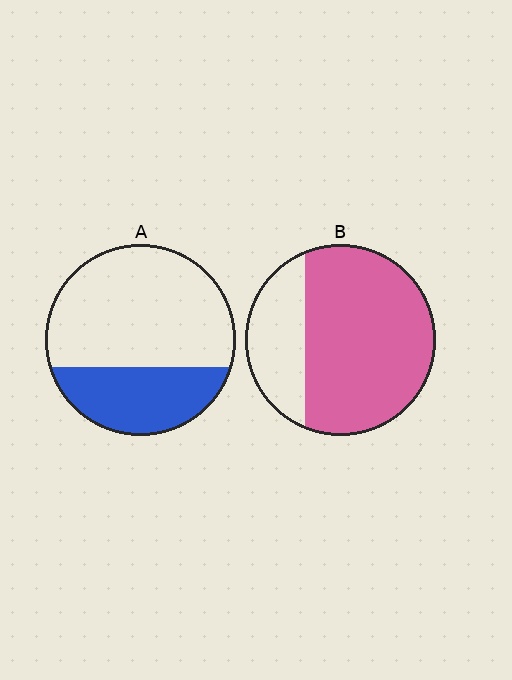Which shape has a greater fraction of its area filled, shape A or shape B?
Shape B.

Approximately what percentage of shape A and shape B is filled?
A is approximately 30% and B is approximately 75%.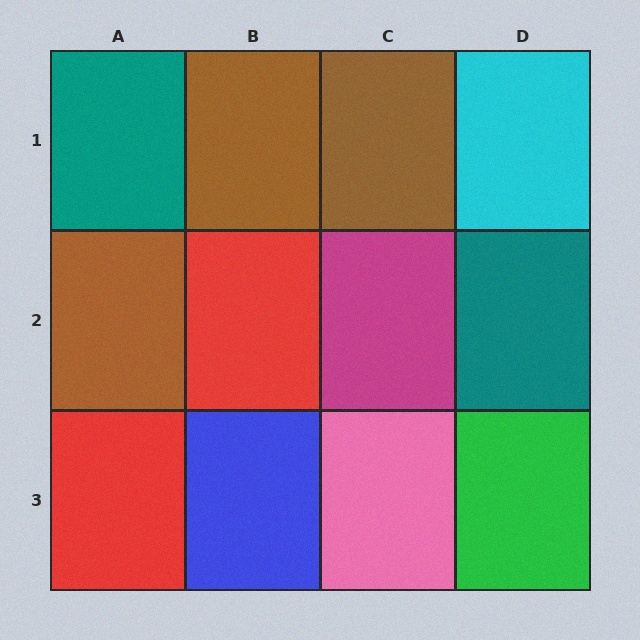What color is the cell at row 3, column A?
Red.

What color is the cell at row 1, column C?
Brown.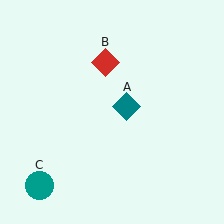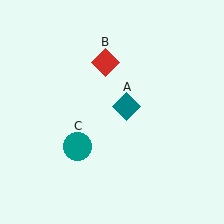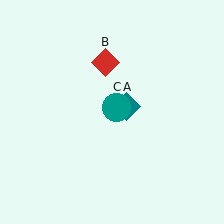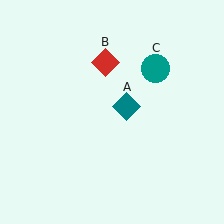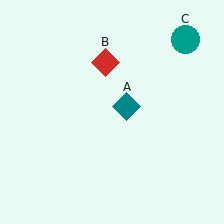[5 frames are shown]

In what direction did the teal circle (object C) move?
The teal circle (object C) moved up and to the right.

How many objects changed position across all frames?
1 object changed position: teal circle (object C).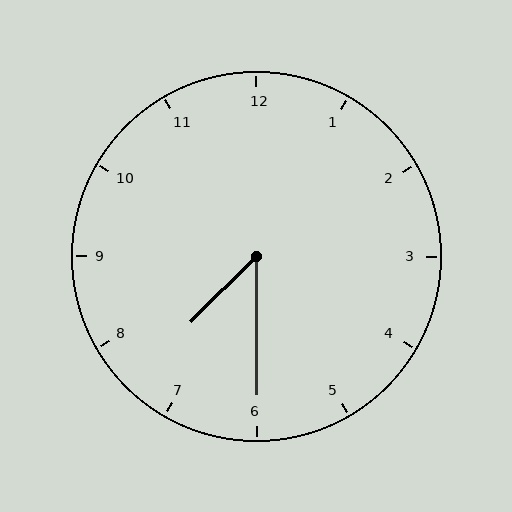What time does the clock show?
7:30.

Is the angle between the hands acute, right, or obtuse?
It is acute.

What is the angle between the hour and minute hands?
Approximately 45 degrees.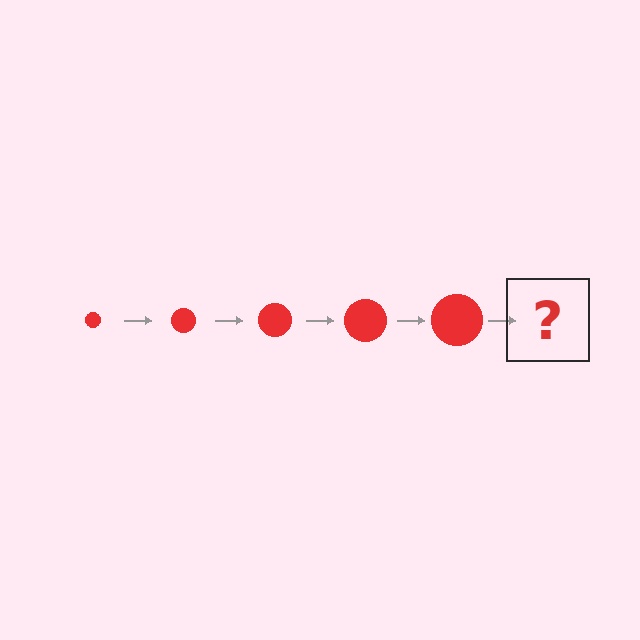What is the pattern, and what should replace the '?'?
The pattern is that the circle gets progressively larger each step. The '?' should be a red circle, larger than the previous one.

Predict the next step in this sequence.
The next step is a red circle, larger than the previous one.